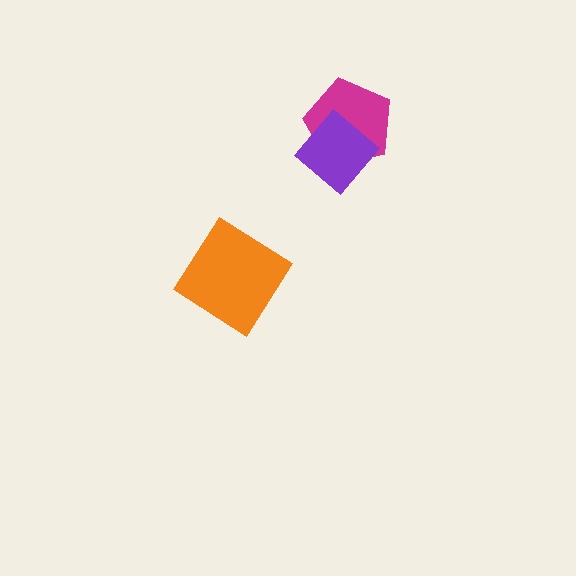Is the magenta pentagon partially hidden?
Yes, it is partially covered by another shape.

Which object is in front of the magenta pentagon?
The purple diamond is in front of the magenta pentagon.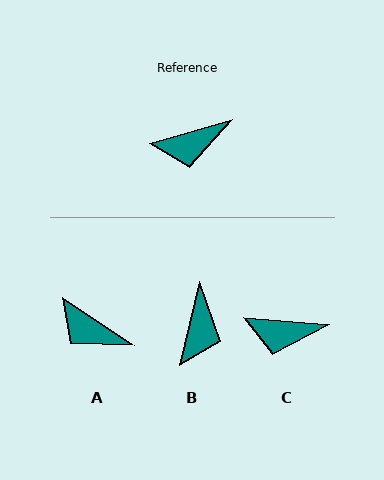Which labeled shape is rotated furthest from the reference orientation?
B, about 61 degrees away.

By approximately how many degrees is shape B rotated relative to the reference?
Approximately 61 degrees counter-clockwise.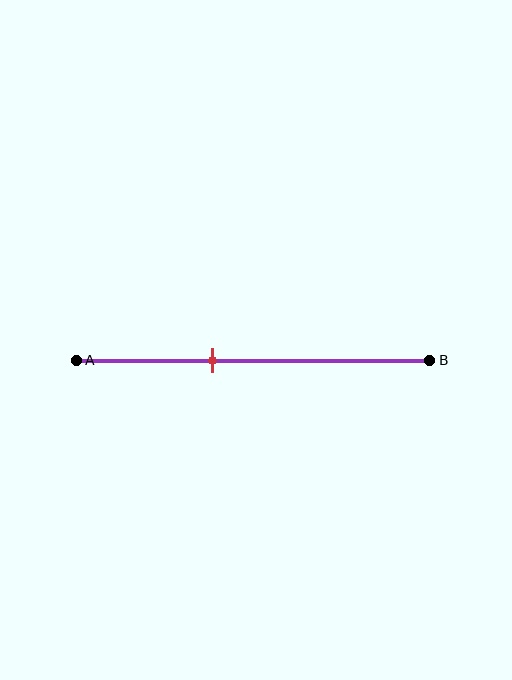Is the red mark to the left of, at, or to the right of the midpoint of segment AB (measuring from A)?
The red mark is to the left of the midpoint of segment AB.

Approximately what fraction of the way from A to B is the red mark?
The red mark is approximately 40% of the way from A to B.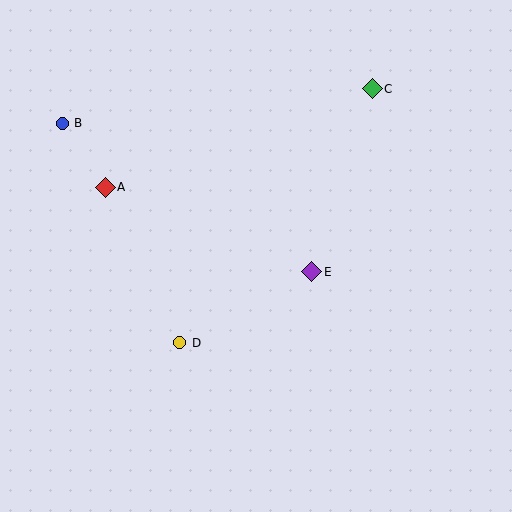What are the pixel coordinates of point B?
Point B is at (62, 123).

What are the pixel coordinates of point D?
Point D is at (180, 343).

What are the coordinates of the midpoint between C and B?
The midpoint between C and B is at (217, 106).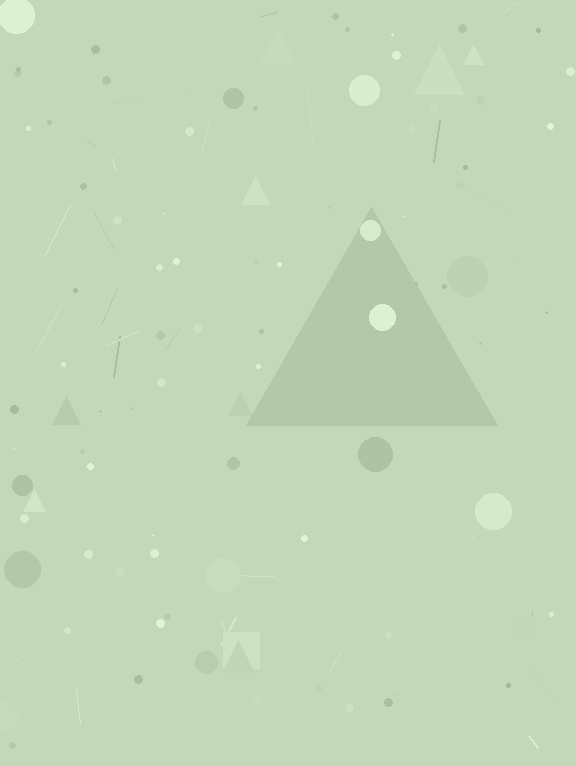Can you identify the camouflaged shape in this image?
The camouflaged shape is a triangle.